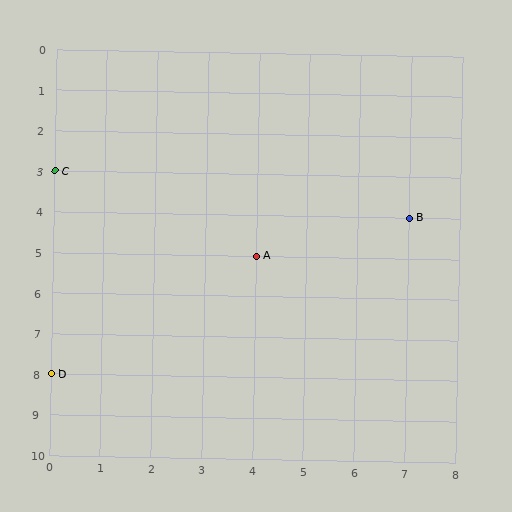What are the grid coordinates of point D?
Point D is at grid coordinates (0, 8).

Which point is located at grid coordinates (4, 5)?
Point A is at (4, 5).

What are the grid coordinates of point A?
Point A is at grid coordinates (4, 5).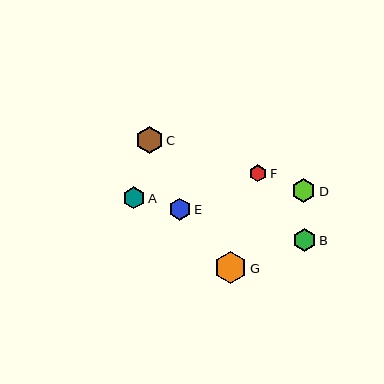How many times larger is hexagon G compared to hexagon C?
Hexagon G is approximately 1.2 times the size of hexagon C.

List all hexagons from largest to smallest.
From largest to smallest: G, C, D, B, E, A, F.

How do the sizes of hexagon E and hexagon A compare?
Hexagon E and hexagon A are approximately the same size.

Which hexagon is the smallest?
Hexagon F is the smallest with a size of approximately 17 pixels.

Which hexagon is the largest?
Hexagon G is the largest with a size of approximately 32 pixels.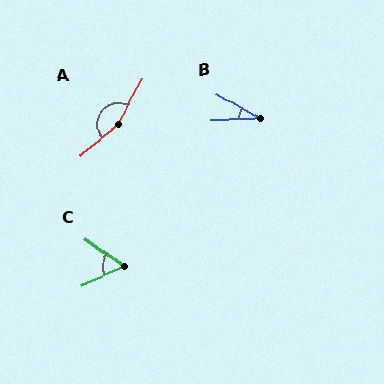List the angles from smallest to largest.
B (32°), C (60°), A (157°).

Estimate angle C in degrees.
Approximately 60 degrees.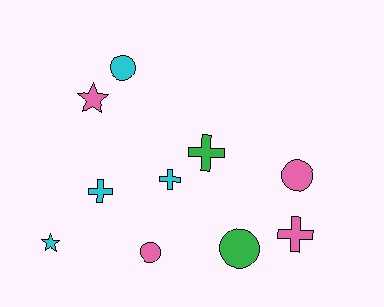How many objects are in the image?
There are 10 objects.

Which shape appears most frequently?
Circle, with 4 objects.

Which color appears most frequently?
Pink, with 4 objects.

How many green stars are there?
There are no green stars.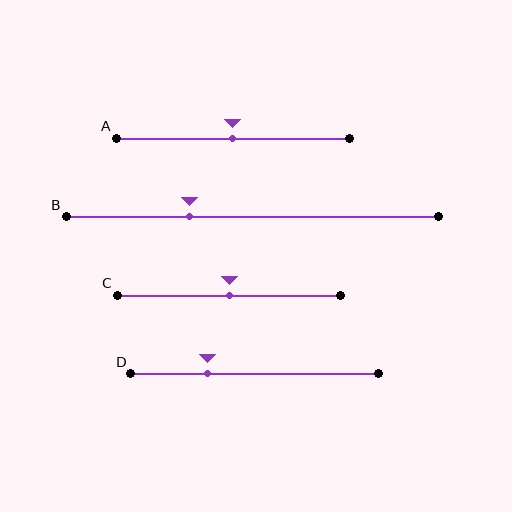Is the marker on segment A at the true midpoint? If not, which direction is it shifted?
Yes, the marker on segment A is at the true midpoint.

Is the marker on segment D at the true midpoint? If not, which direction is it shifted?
No, the marker on segment D is shifted to the left by about 19% of the segment length.